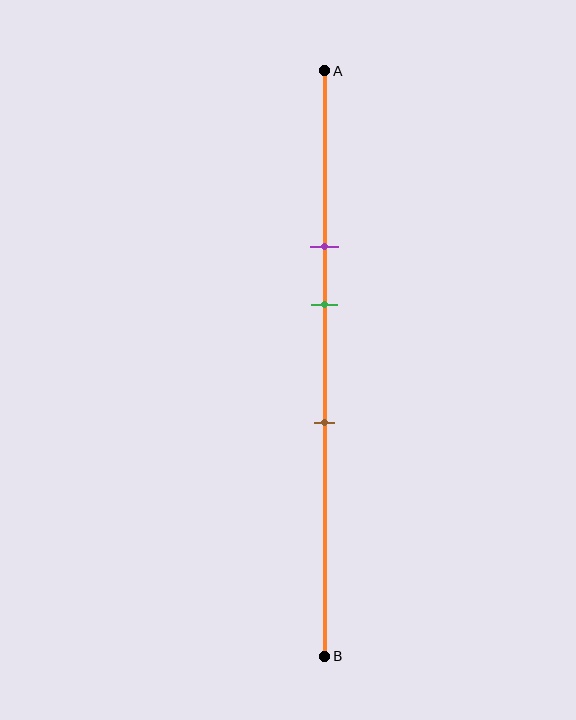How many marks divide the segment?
There are 3 marks dividing the segment.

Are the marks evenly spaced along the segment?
Yes, the marks are approximately evenly spaced.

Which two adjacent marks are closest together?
The purple and green marks are the closest adjacent pair.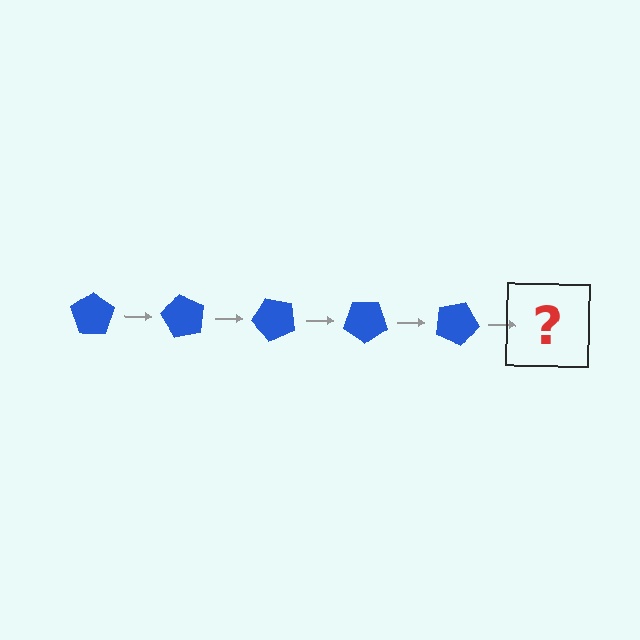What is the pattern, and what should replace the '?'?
The pattern is that the pentagon rotates 60 degrees each step. The '?' should be a blue pentagon rotated 300 degrees.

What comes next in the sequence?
The next element should be a blue pentagon rotated 300 degrees.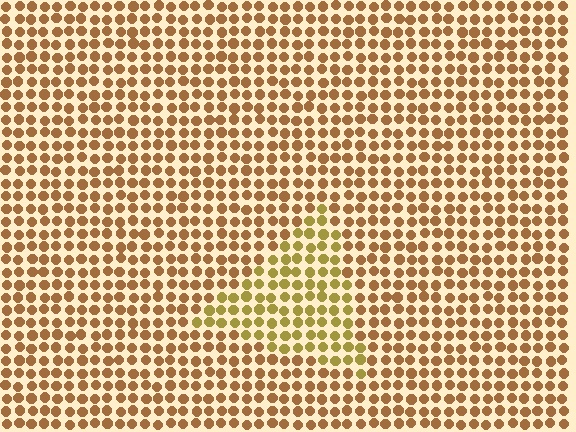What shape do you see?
I see a triangle.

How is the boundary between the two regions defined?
The boundary is defined purely by a slight shift in hue (about 26 degrees). Spacing, size, and orientation are identical on both sides.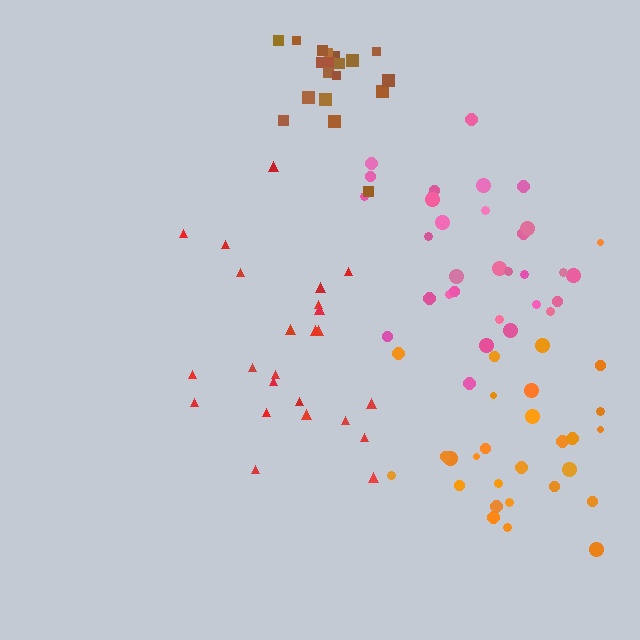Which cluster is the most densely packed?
Brown.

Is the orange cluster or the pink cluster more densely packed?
Pink.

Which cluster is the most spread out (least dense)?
Red.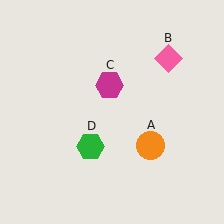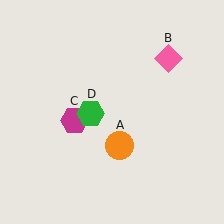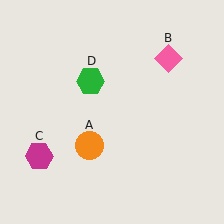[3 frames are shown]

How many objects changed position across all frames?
3 objects changed position: orange circle (object A), magenta hexagon (object C), green hexagon (object D).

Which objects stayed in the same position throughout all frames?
Pink diamond (object B) remained stationary.